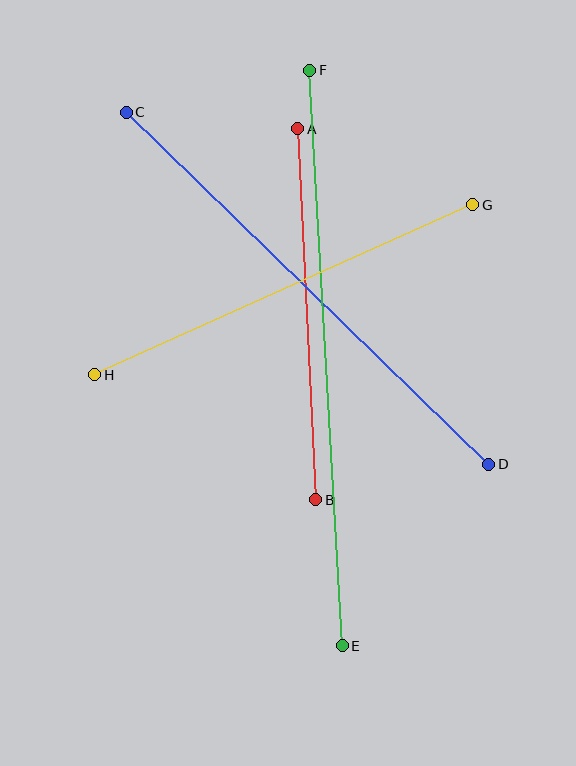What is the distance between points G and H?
The distance is approximately 415 pixels.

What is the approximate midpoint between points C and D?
The midpoint is at approximately (308, 288) pixels.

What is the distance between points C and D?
The distance is approximately 505 pixels.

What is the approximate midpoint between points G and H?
The midpoint is at approximately (284, 290) pixels.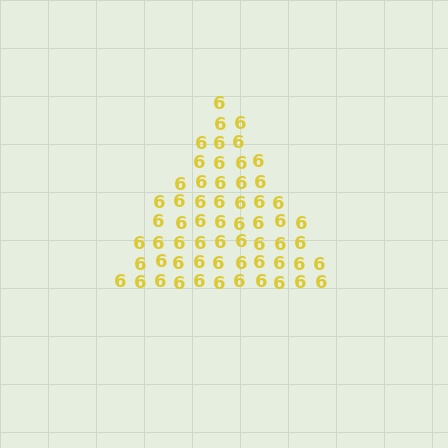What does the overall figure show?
The overall figure shows a triangle.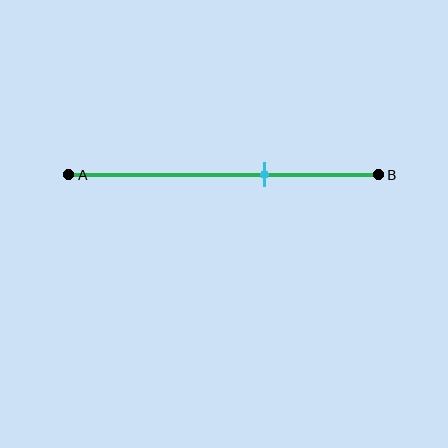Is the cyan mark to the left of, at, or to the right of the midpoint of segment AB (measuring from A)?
The cyan mark is to the right of the midpoint of segment AB.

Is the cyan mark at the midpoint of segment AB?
No, the mark is at about 65% from A, not at the 50% midpoint.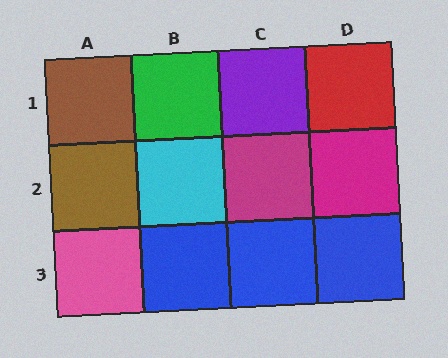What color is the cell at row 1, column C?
Purple.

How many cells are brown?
2 cells are brown.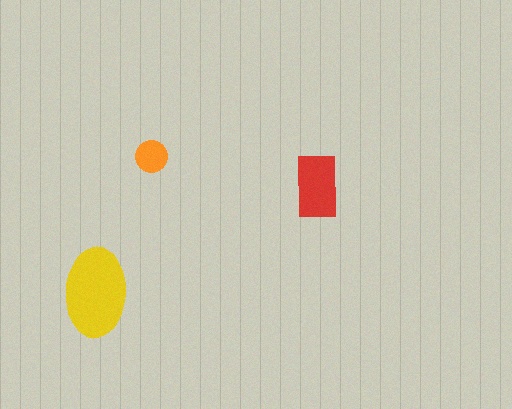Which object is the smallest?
The orange circle.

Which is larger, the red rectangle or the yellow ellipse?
The yellow ellipse.